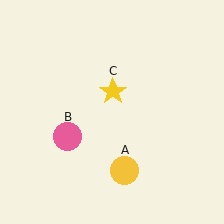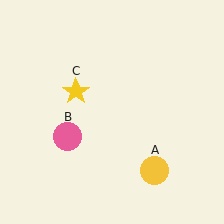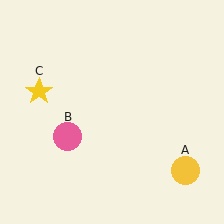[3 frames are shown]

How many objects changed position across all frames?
2 objects changed position: yellow circle (object A), yellow star (object C).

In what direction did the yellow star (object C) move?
The yellow star (object C) moved left.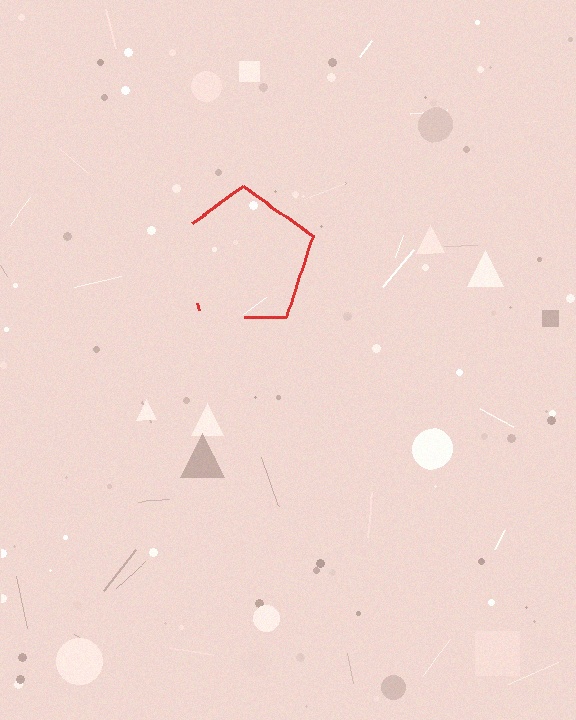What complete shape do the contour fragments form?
The contour fragments form a pentagon.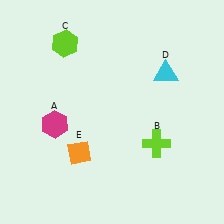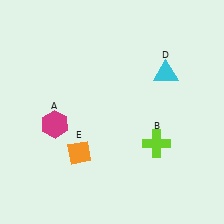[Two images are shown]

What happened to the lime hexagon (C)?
The lime hexagon (C) was removed in Image 2. It was in the top-left area of Image 1.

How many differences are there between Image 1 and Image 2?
There is 1 difference between the two images.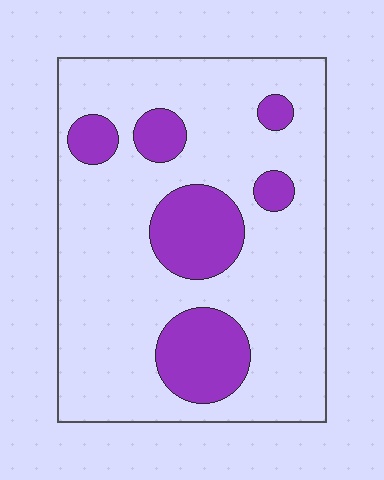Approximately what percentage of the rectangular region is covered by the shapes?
Approximately 20%.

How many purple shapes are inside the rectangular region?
6.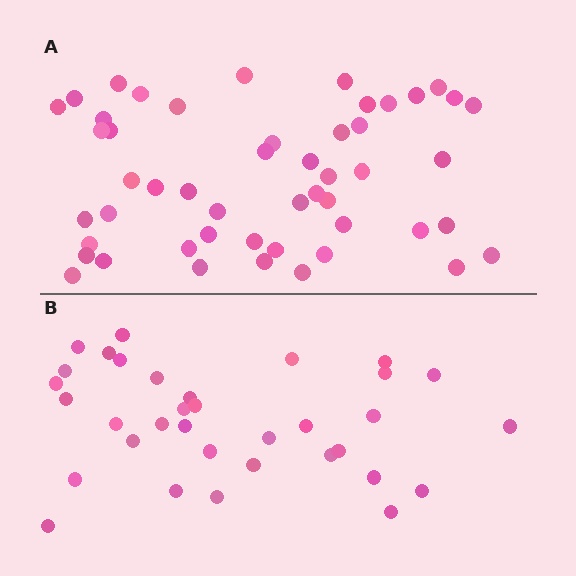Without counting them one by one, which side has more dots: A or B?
Region A (the top region) has more dots.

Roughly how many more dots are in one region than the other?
Region A has approximately 15 more dots than region B.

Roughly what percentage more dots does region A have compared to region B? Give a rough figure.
About 45% more.